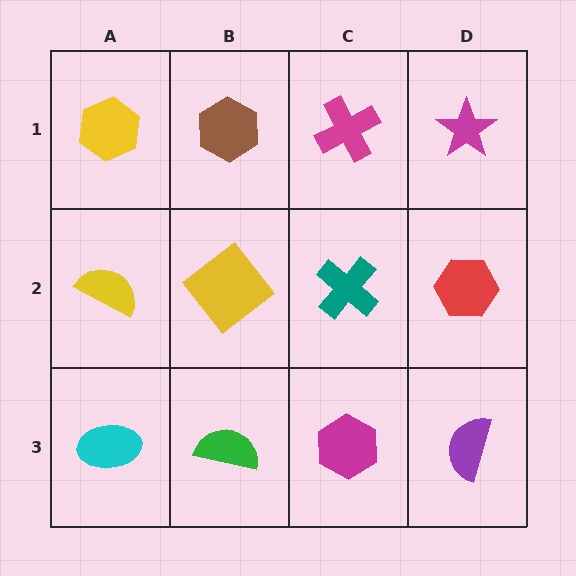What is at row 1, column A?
A yellow hexagon.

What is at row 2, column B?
A yellow diamond.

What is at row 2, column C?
A teal cross.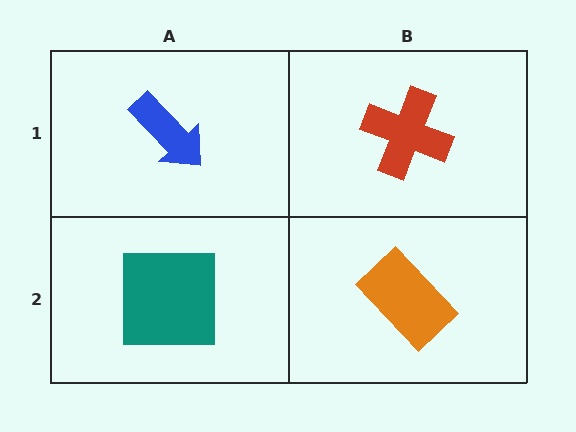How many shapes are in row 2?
2 shapes.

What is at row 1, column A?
A blue arrow.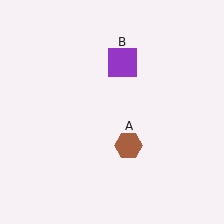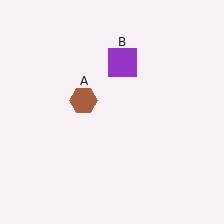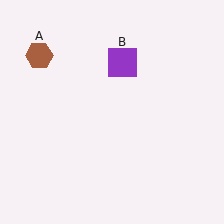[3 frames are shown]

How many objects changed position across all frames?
1 object changed position: brown hexagon (object A).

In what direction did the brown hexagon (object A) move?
The brown hexagon (object A) moved up and to the left.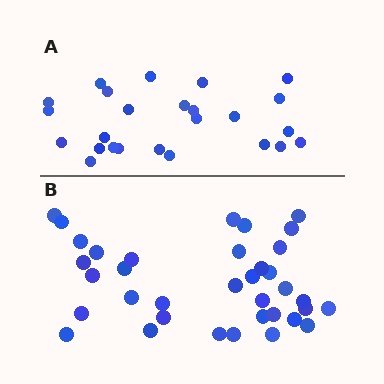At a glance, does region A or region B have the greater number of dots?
Region B (the bottom region) has more dots.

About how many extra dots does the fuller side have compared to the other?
Region B has roughly 12 or so more dots than region A.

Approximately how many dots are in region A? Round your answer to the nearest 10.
About 20 dots. (The exact count is 25, which rounds to 20.)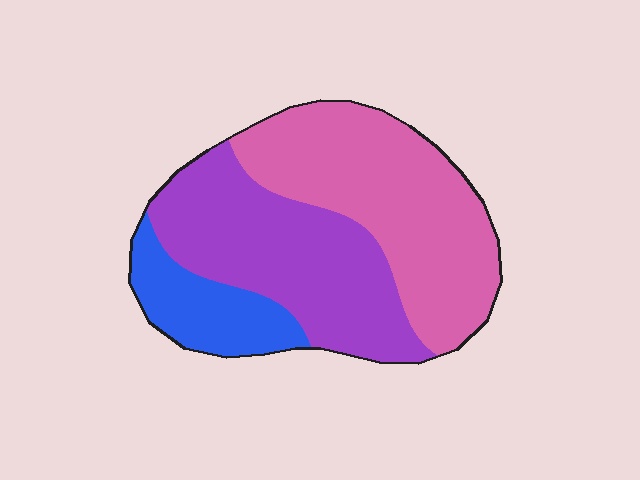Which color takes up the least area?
Blue, at roughly 15%.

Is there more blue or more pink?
Pink.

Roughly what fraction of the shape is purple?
Purple takes up about two fifths (2/5) of the shape.